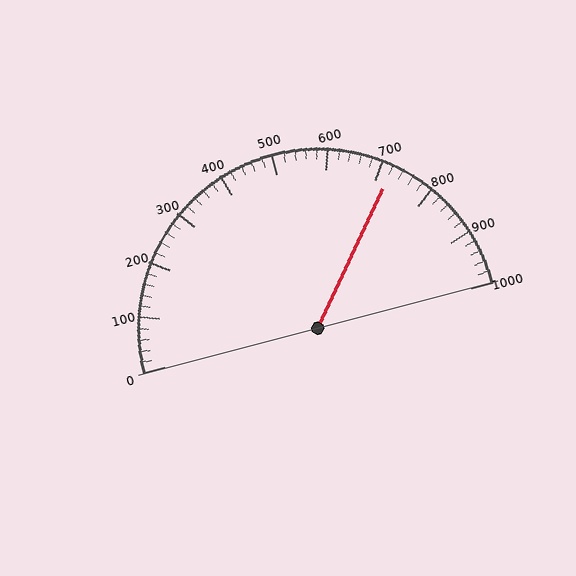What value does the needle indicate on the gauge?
The needle indicates approximately 720.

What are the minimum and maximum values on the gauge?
The gauge ranges from 0 to 1000.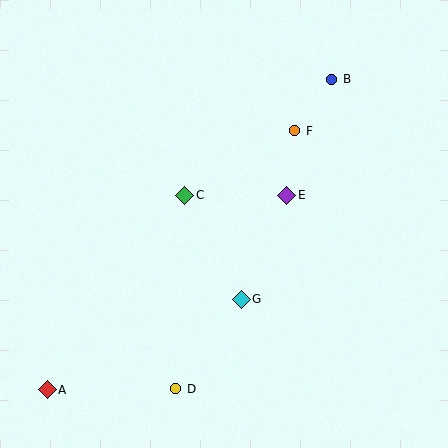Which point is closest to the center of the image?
Point C at (185, 195) is closest to the center.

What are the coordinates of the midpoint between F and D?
The midpoint between F and D is at (235, 260).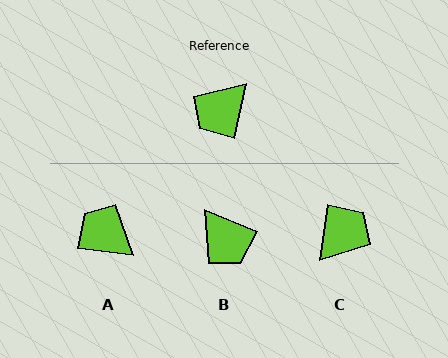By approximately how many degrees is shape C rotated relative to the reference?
Approximately 176 degrees clockwise.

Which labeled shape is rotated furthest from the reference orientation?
C, about 176 degrees away.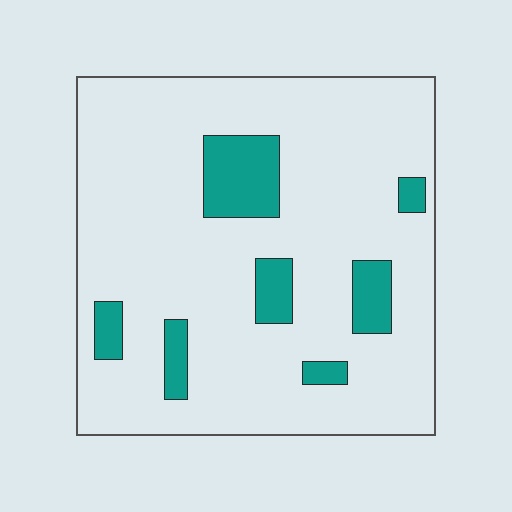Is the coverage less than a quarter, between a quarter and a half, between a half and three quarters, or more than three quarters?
Less than a quarter.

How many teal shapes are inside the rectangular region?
7.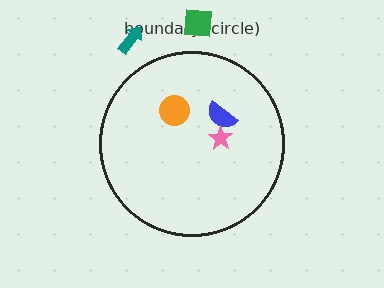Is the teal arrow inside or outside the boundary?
Outside.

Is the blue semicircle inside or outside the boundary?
Inside.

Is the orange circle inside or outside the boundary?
Inside.